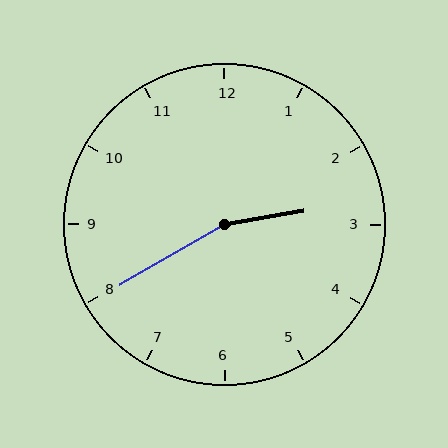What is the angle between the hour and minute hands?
Approximately 160 degrees.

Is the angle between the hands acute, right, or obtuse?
It is obtuse.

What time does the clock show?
2:40.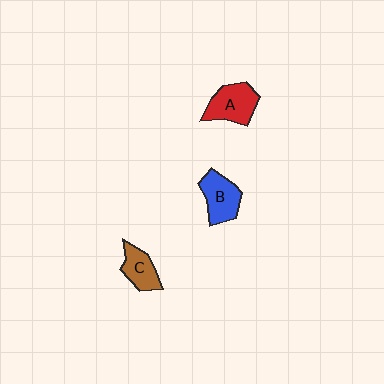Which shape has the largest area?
Shape A (red).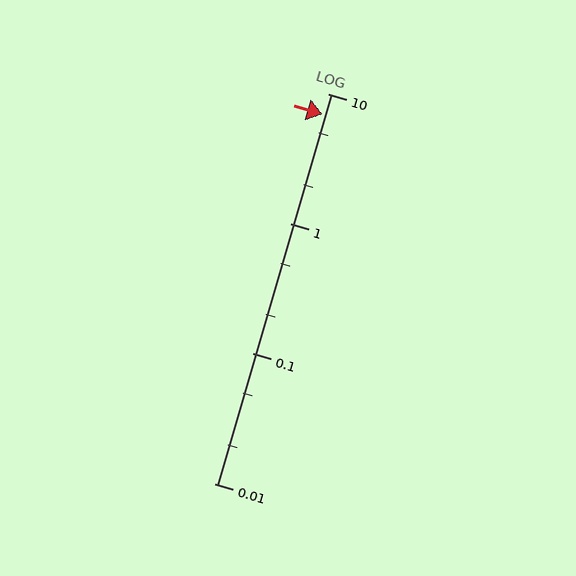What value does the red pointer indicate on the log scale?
The pointer indicates approximately 6.9.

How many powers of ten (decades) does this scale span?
The scale spans 3 decades, from 0.01 to 10.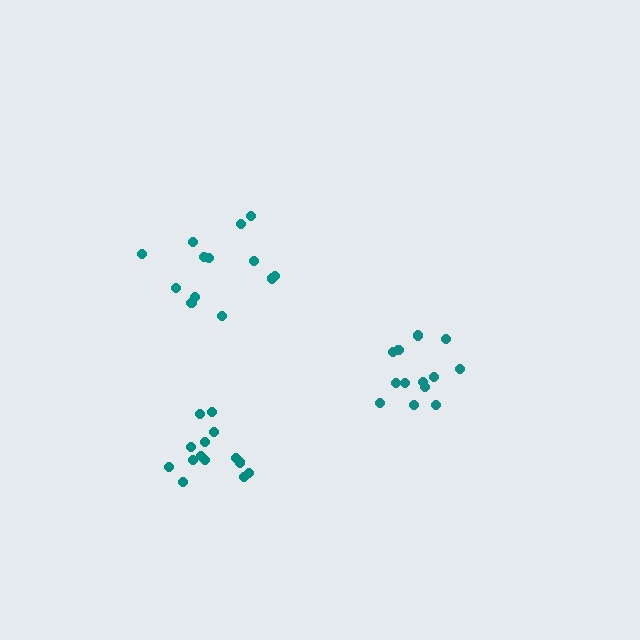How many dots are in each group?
Group 1: 14 dots, Group 2: 13 dots, Group 3: 13 dots (40 total).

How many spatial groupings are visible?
There are 3 spatial groupings.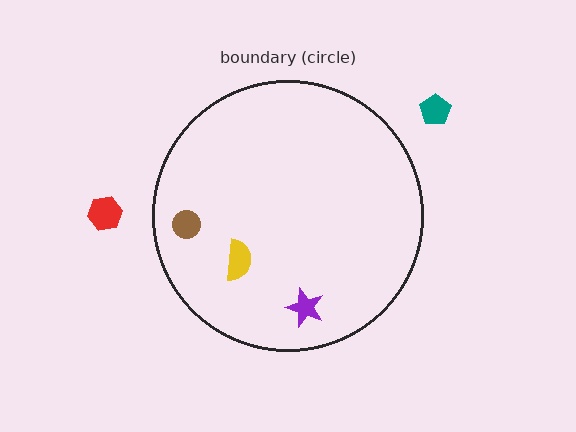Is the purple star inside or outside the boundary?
Inside.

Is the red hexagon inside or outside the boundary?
Outside.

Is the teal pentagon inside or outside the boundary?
Outside.